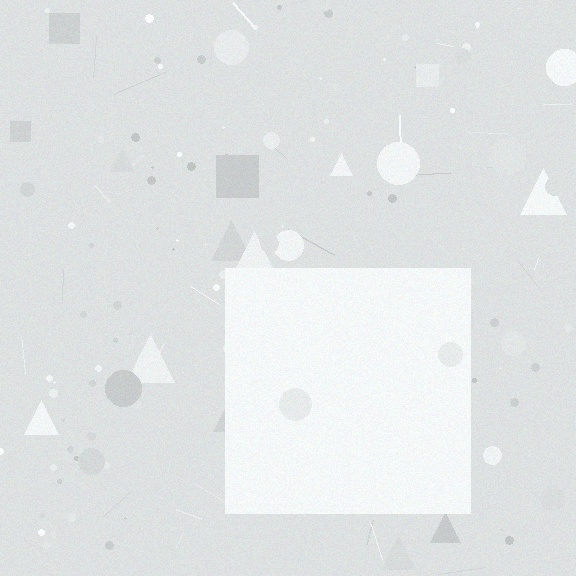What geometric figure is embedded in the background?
A square is embedded in the background.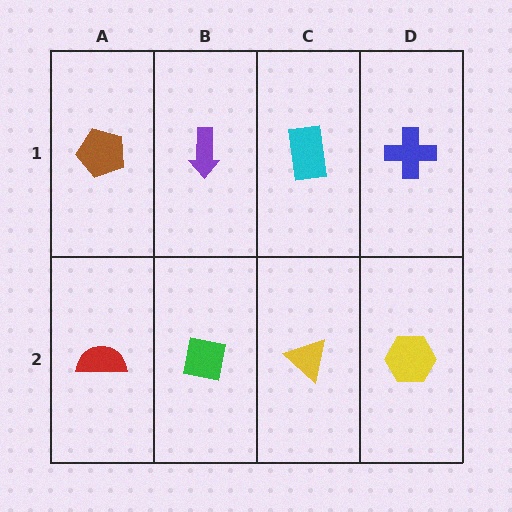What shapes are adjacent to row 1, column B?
A green square (row 2, column B), a brown pentagon (row 1, column A), a cyan rectangle (row 1, column C).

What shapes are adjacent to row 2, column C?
A cyan rectangle (row 1, column C), a green square (row 2, column B), a yellow hexagon (row 2, column D).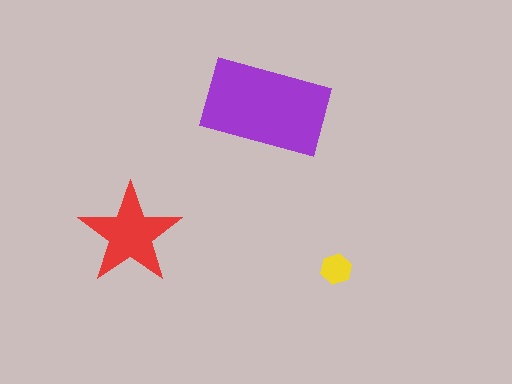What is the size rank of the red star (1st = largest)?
2nd.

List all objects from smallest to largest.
The yellow hexagon, the red star, the purple rectangle.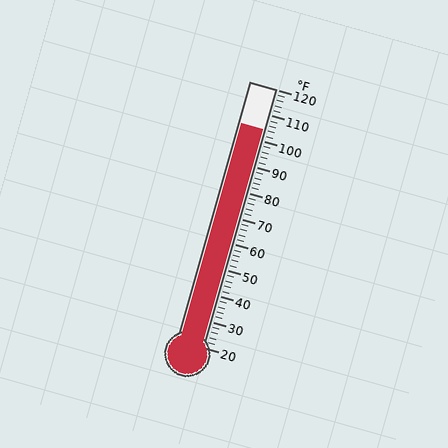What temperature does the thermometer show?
The thermometer shows approximately 104°F.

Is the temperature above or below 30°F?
The temperature is above 30°F.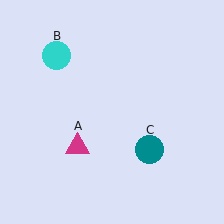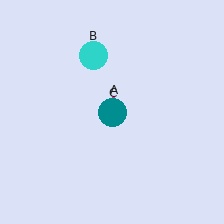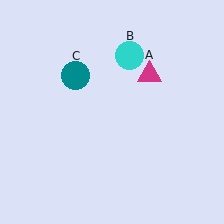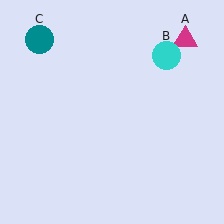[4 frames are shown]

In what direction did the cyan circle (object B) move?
The cyan circle (object B) moved right.